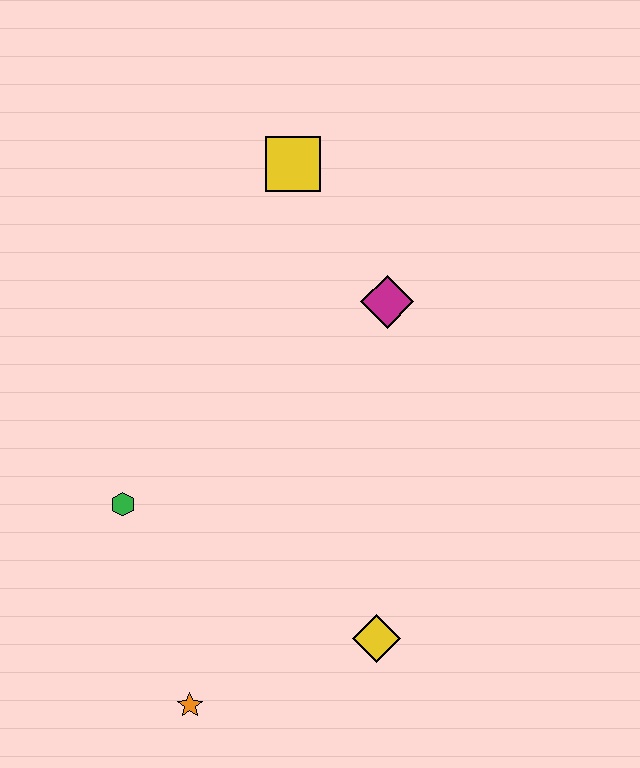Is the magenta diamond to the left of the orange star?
No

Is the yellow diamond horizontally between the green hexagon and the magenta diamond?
Yes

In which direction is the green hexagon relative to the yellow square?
The green hexagon is below the yellow square.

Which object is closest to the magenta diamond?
The yellow square is closest to the magenta diamond.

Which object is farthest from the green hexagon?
The yellow square is farthest from the green hexagon.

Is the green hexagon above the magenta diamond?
No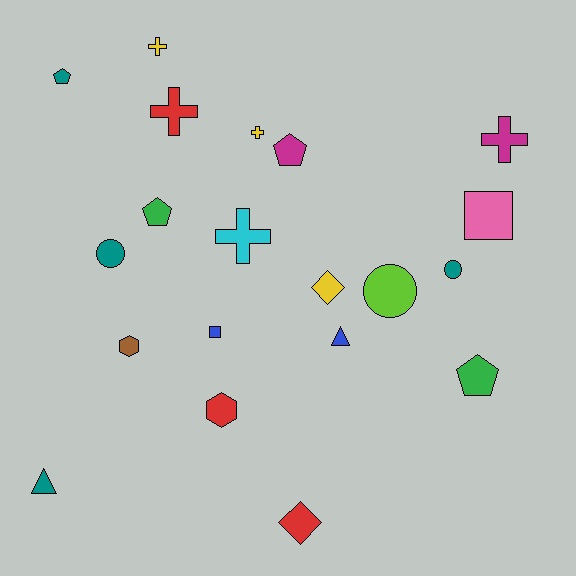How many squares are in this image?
There are 2 squares.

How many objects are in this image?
There are 20 objects.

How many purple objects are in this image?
There are no purple objects.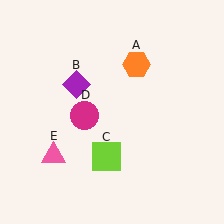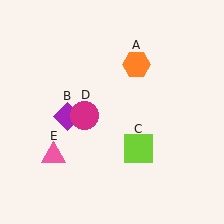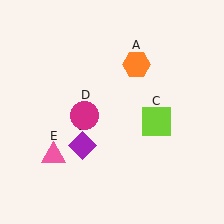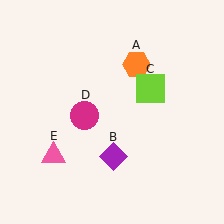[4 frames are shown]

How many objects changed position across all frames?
2 objects changed position: purple diamond (object B), lime square (object C).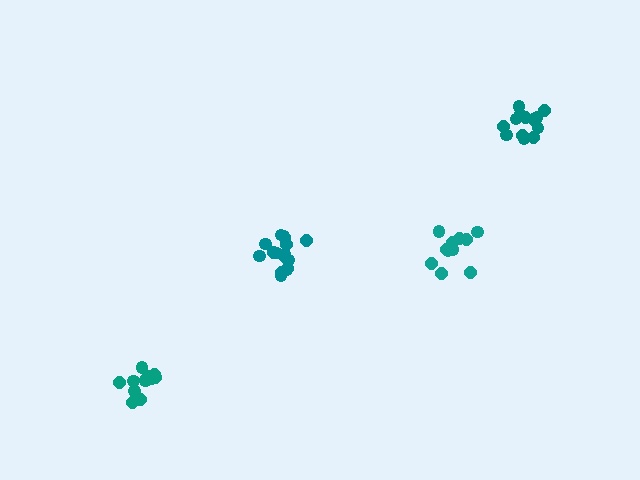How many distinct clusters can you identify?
There are 4 distinct clusters.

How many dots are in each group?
Group 1: 13 dots, Group 2: 16 dots, Group 3: 11 dots, Group 4: 13 dots (53 total).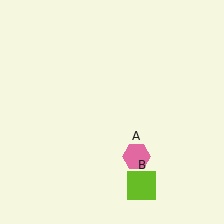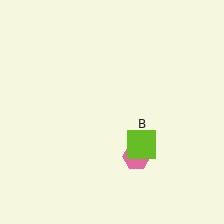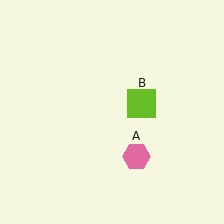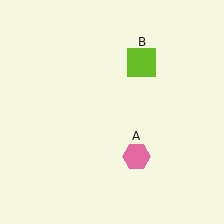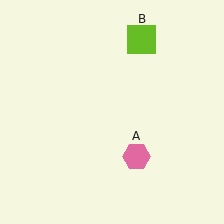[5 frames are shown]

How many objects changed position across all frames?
1 object changed position: lime square (object B).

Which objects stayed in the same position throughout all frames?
Pink hexagon (object A) remained stationary.